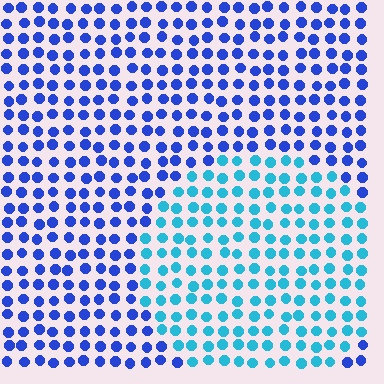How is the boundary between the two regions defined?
The boundary is defined purely by a slight shift in hue (about 40 degrees). Spacing, size, and orientation are identical on both sides.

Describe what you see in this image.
The image is filled with small blue elements in a uniform arrangement. A circle-shaped region is visible where the elements are tinted to a slightly different hue, forming a subtle color boundary.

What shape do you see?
I see a circle.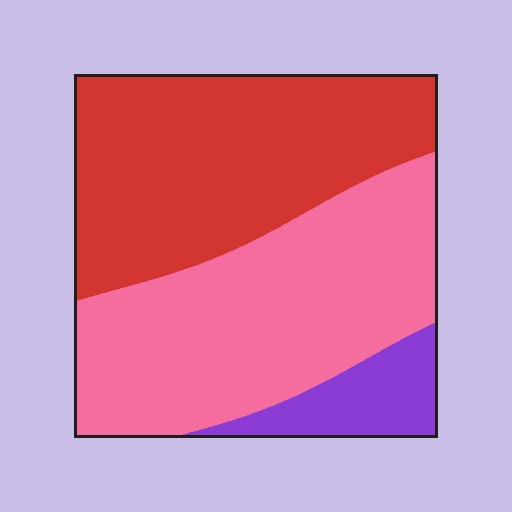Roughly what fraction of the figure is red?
Red takes up about two fifths (2/5) of the figure.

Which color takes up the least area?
Purple, at roughly 10%.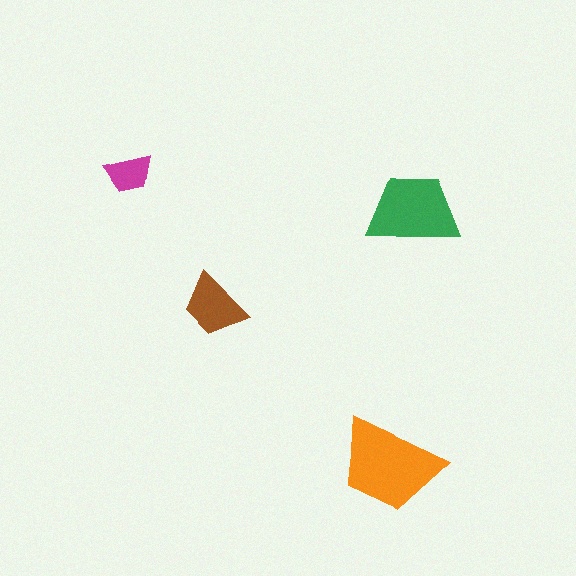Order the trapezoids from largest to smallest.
the orange one, the green one, the brown one, the magenta one.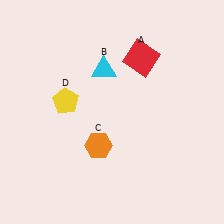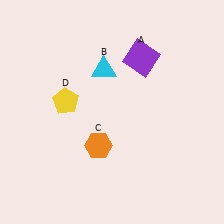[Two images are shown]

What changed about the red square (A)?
In Image 1, A is red. In Image 2, it changed to purple.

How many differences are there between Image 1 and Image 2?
There is 1 difference between the two images.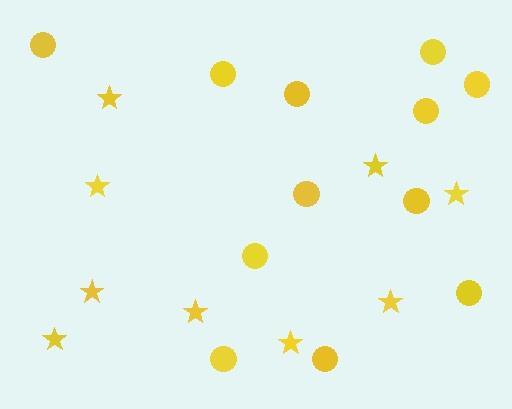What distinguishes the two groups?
There are 2 groups: one group of circles (12) and one group of stars (9).